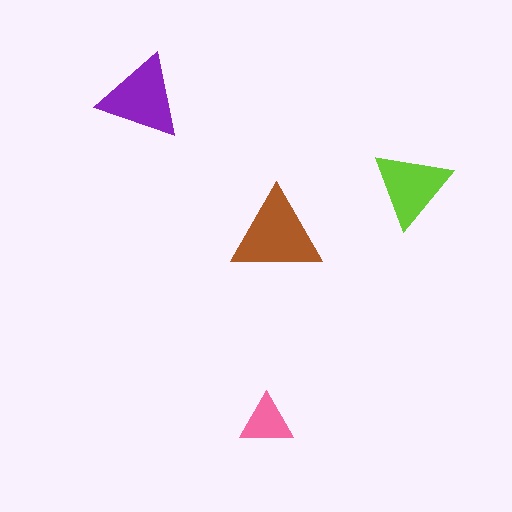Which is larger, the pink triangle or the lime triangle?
The lime one.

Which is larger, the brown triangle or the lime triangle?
The brown one.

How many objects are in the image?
There are 4 objects in the image.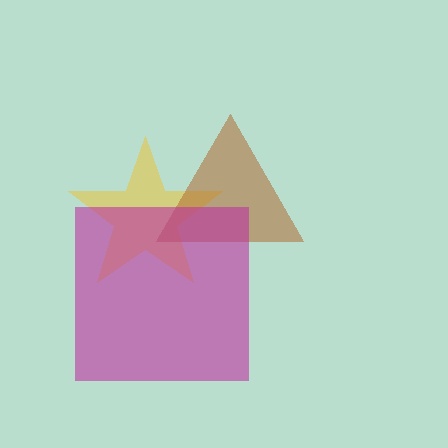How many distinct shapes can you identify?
There are 3 distinct shapes: a yellow star, a brown triangle, a magenta square.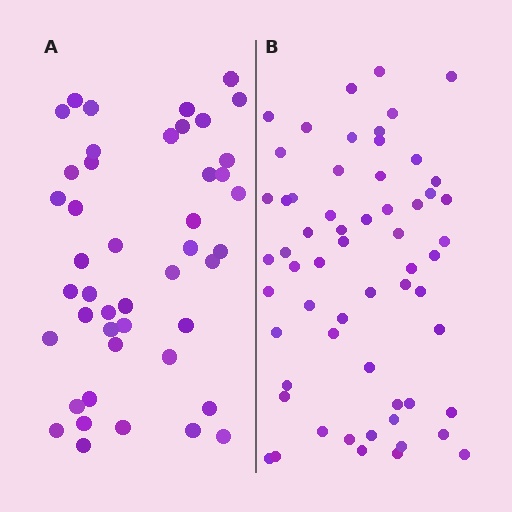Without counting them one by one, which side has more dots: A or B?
Region B (the right region) has more dots.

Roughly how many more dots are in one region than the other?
Region B has approximately 15 more dots than region A.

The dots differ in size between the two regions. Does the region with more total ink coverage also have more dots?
No. Region A has more total ink coverage because its dots are larger, but region B actually contains more individual dots. Total area can be misleading — the number of items is what matters here.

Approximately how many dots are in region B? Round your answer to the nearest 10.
About 60 dots.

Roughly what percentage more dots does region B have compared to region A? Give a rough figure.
About 35% more.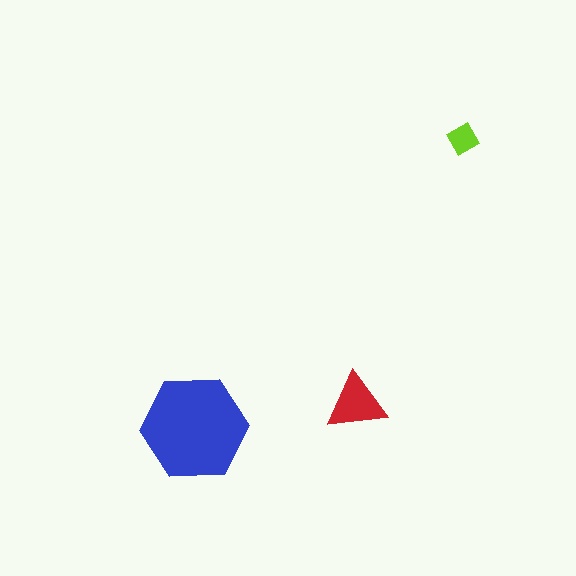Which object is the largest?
The blue hexagon.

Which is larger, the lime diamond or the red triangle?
The red triangle.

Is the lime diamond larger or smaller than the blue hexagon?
Smaller.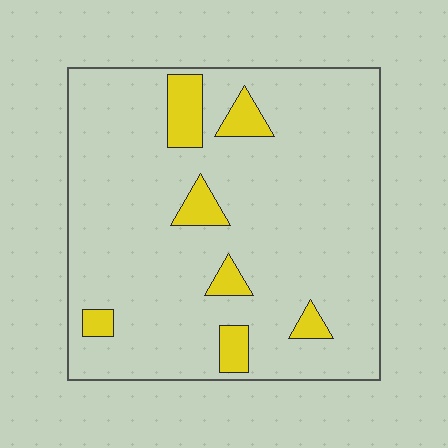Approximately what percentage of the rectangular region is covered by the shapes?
Approximately 10%.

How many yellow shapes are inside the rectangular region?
7.